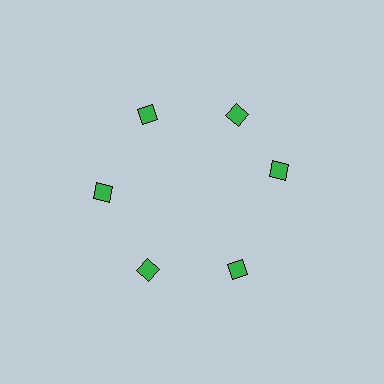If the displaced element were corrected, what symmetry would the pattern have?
It would have 6-fold rotational symmetry — the pattern would map onto itself every 60 degrees.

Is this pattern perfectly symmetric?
No. The 6 green diamonds are arranged in a ring, but one element near the 3 o'clock position is rotated out of alignment along the ring, breaking the 6-fold rotational symmetry.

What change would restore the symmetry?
The symmetry would be restored by rotating it back into even spacing with its neighbors so that all 6 diamonds sit at equal angles and equal distance from the center.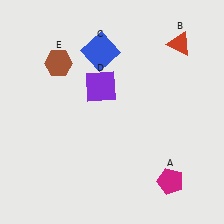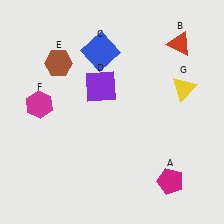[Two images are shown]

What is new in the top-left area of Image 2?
A magenta hexagon (F) was added in the top-left area of Image 2.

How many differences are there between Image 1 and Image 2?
There are 2 differences between the two images.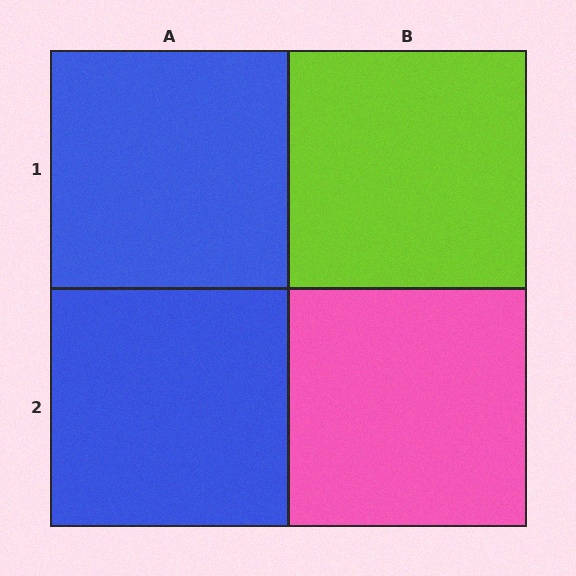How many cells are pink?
1 cell is pink.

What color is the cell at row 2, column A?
Blue.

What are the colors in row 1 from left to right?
Blue, lime.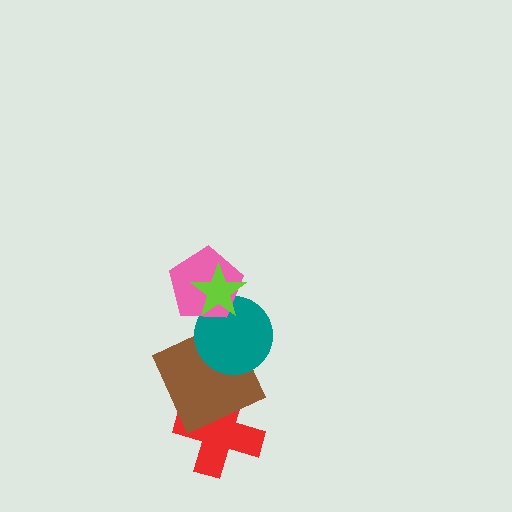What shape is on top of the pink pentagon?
The lime star is on top of the pink pentagon.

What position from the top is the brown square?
The brown square is 4th from the top.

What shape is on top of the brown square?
The teal circle is on top of the brown square.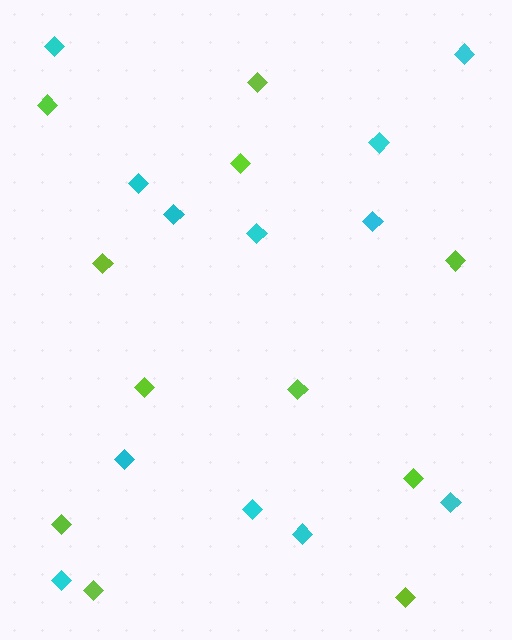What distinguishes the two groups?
There are 2 groups: one group of lime diamonds (11) and one group of cyan diamonds (12).